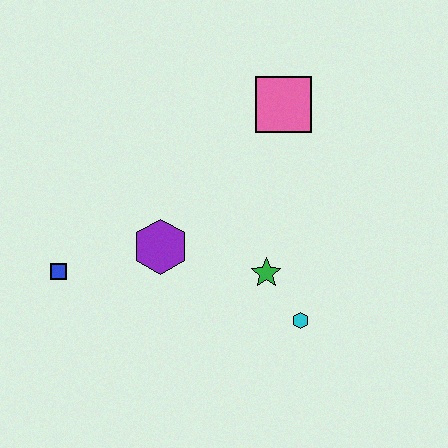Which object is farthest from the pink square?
The blue square is farthest from the pink square.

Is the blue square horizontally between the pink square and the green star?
No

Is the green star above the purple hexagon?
No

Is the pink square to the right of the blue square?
Yes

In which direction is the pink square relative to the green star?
The pink square is above the green star.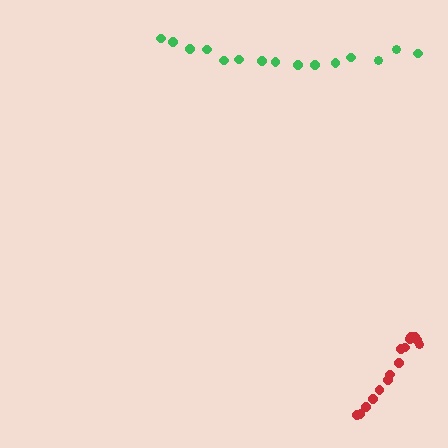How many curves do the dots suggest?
There are 2 distinct paths.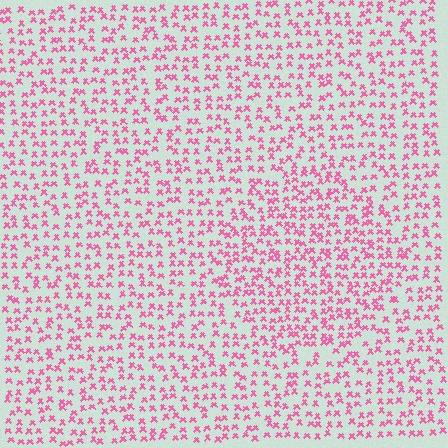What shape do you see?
I see a circle.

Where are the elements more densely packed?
The elements are more densely packed inside the circle boundary.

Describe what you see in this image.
The image contains small pink elements arranged at two different densities. A circle-shaped region is visible where the elements are more densely packed than the surrounding area.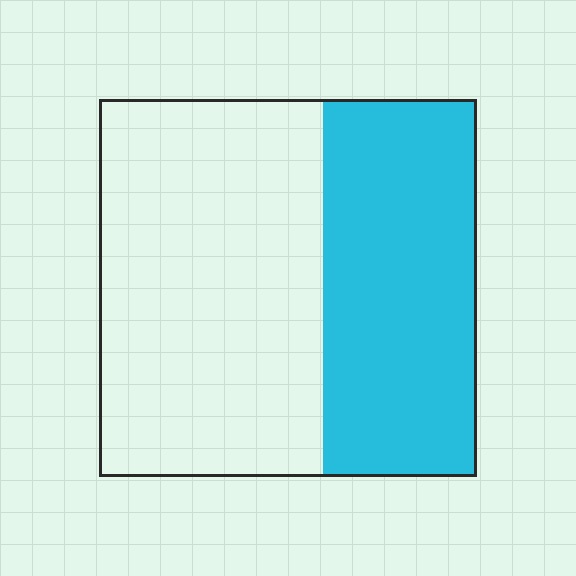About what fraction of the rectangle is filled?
About two fifths (2/5).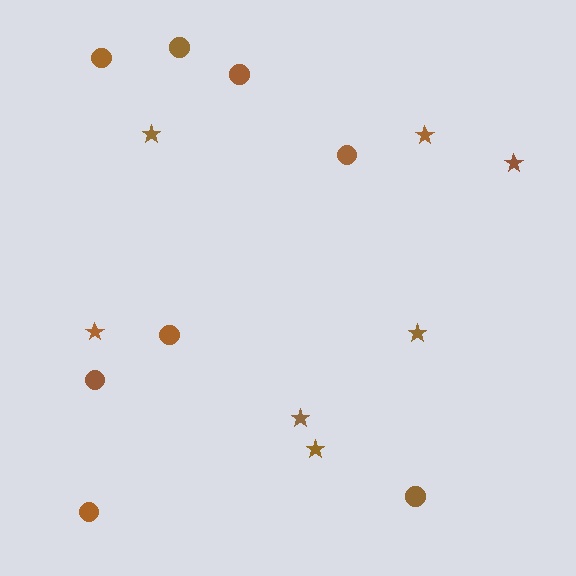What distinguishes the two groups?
There are 2 groups: one group of circles (8) and one group of stars (7).